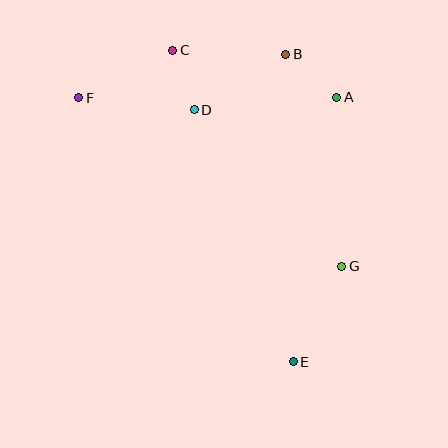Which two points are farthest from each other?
Points E and F are farthest from each other.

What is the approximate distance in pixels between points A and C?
The distance between A and C is approximately 171 pixels.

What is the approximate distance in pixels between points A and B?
The distance between A and B is approximately 67 pixels.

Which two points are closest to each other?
Points C and D are closest to each other.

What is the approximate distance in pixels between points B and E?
The distance between B and E is approximately 308 pixels.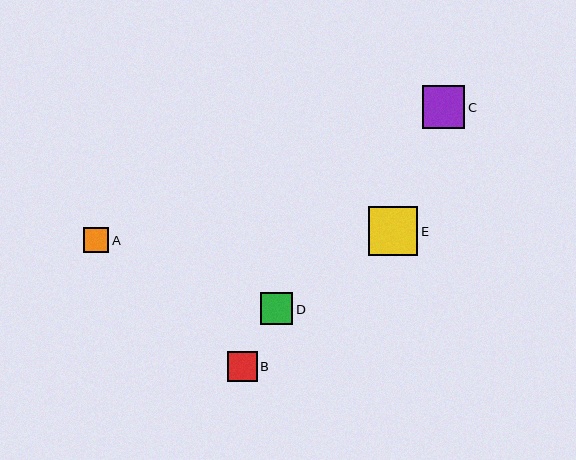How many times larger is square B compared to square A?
Square B is approximately 1.2 times the size of square A.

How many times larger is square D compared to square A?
Square D is approximately 1.3 times the size of square A.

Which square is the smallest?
Square A is the smallest with a size of approximately 25 pixels.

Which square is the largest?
Square E is the largest with a size of approximately 49 pixels.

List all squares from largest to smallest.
From largest to smallest: E, C, D, B, A.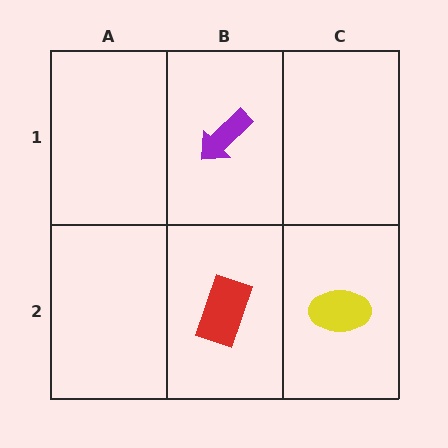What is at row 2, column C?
A yellow ellipse.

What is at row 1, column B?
A purple arrow.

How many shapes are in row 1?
1 shape.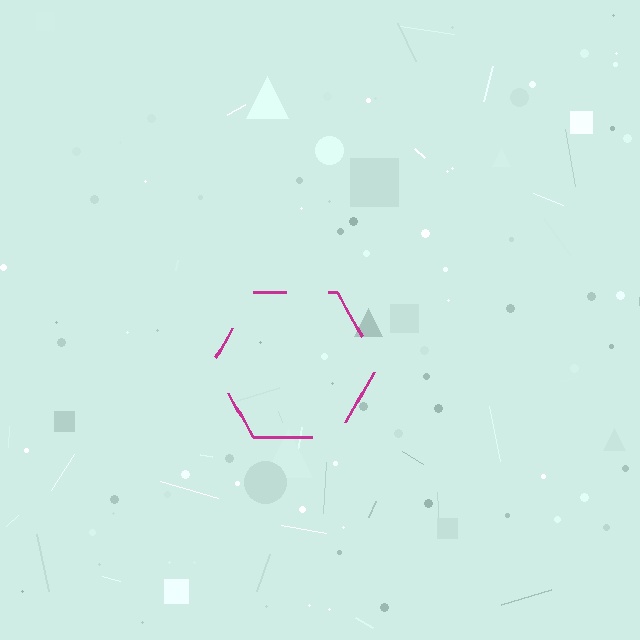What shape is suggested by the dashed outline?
The dashed outline suggests a hexagon.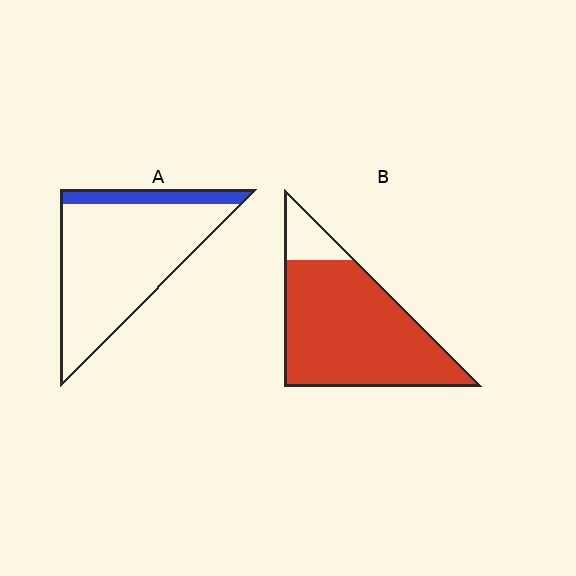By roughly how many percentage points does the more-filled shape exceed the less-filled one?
By roughly 70 percentage points (B over A).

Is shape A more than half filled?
No.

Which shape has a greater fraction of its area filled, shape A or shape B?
Shape B.